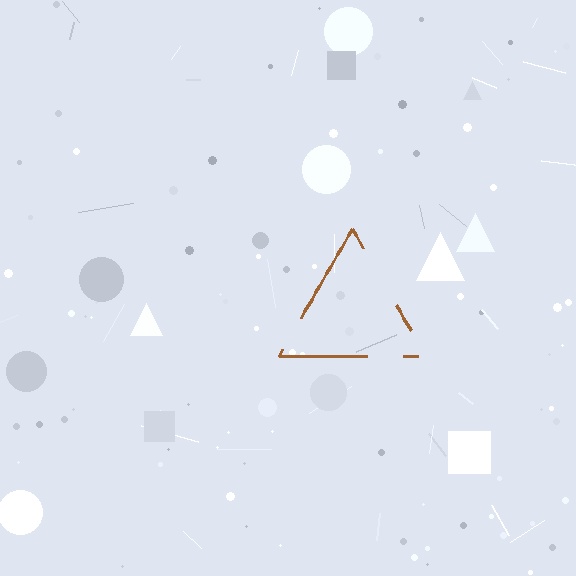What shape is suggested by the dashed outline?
The dashed outline suggests a triangle.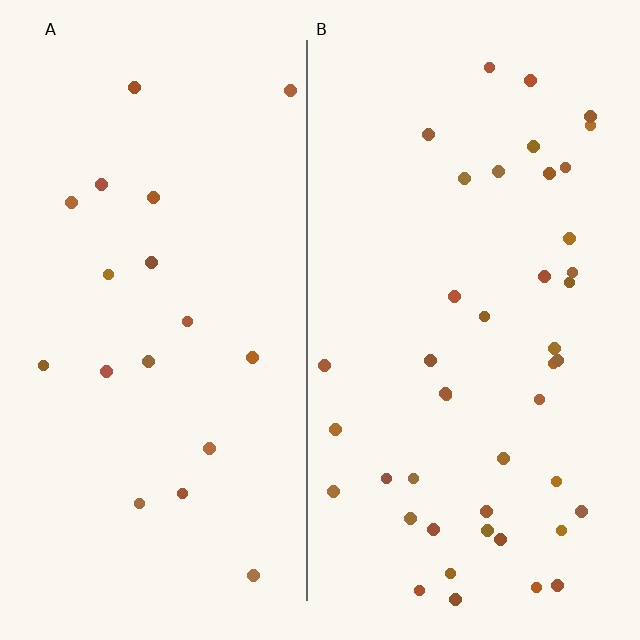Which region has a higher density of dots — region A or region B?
B (the right).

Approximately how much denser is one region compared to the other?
Approximately 2.4× — region B over region A.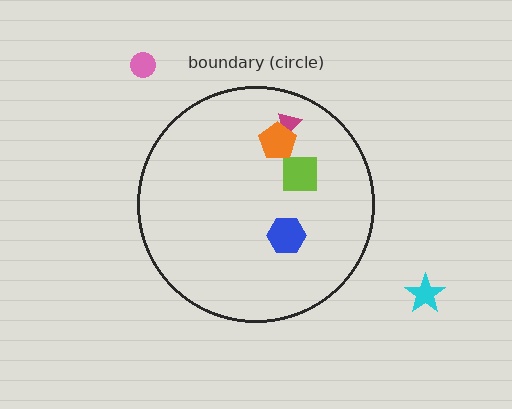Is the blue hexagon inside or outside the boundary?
Inside.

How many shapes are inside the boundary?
4 inside, 2 outside.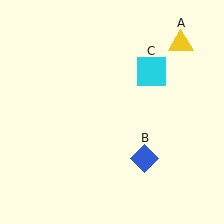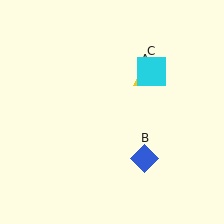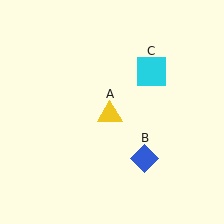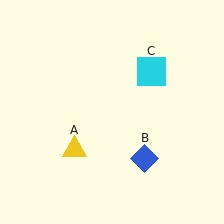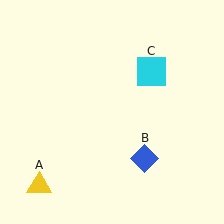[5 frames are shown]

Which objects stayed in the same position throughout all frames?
Blue diamond (object B) and cyan square (object C) remained stationary.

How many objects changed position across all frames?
1 object changed position: yellow triangle (object A).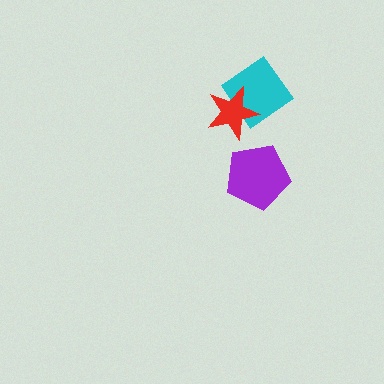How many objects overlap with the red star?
1 object overlaps with the red star.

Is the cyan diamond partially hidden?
Yes, it is partially covered by another shape.